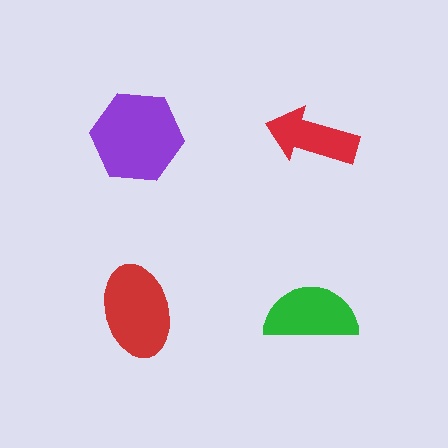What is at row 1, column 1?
A purple hexagon.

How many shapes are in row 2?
2 shapes.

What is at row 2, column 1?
A red ellipse.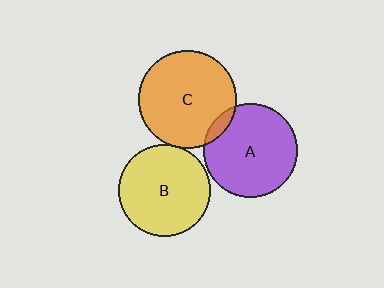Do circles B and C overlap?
Yes.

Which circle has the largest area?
Circle C (orange).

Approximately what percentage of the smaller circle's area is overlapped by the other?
Approximately 5%.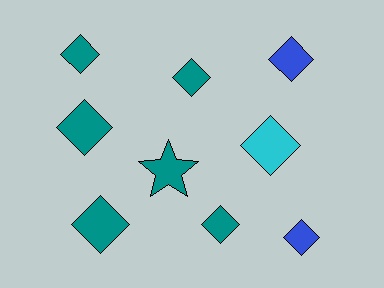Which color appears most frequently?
Teal, with 6 objects.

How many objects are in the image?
There are 9 objects.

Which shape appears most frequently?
Diamond, with 8 objects.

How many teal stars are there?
There is 1 teal star.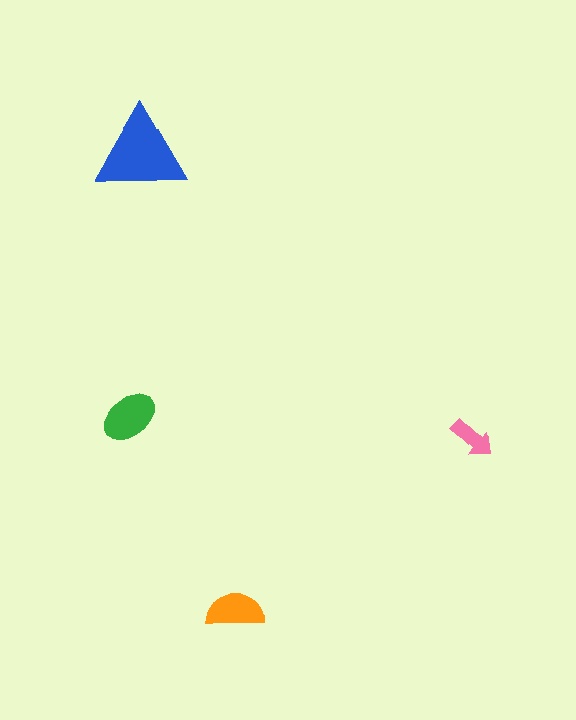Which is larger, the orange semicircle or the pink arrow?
The orange semicircle.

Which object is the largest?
The blue triangle.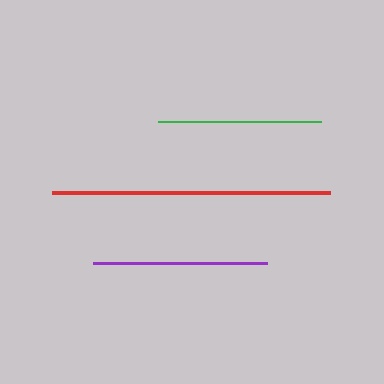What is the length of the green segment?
The green segment is approximately 163 pixels long.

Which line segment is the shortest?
The green line is the shortest at approximately 163 pixels.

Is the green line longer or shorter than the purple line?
The purple line is longer than the green line.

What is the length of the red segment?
The red segment is approximately 278 pixels long.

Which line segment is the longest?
The red line is the longest at approximately 278 pixels.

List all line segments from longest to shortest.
From longest to shortest: red, purple, green.